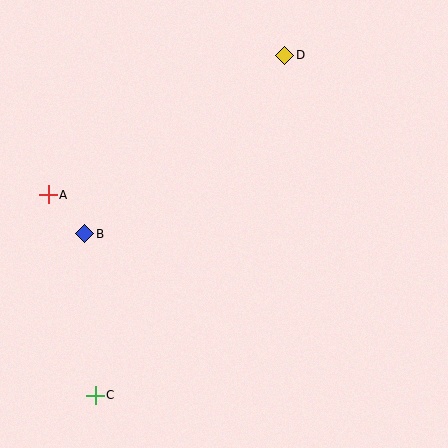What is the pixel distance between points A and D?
The distance between A and D is 275 pixels.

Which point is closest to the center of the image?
Point B at (85, 234) is closest to the center.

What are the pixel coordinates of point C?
Point C is at (95, 395).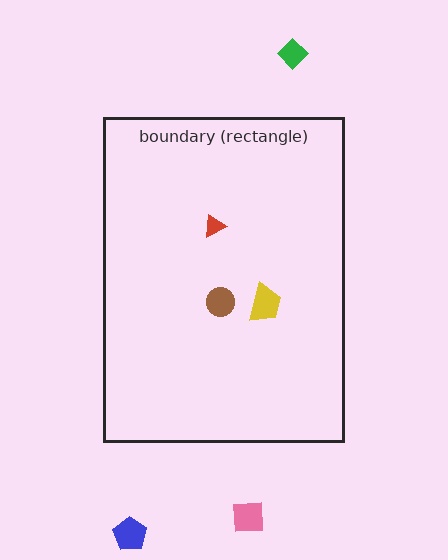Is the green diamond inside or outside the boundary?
Outside.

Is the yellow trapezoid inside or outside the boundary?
Inside.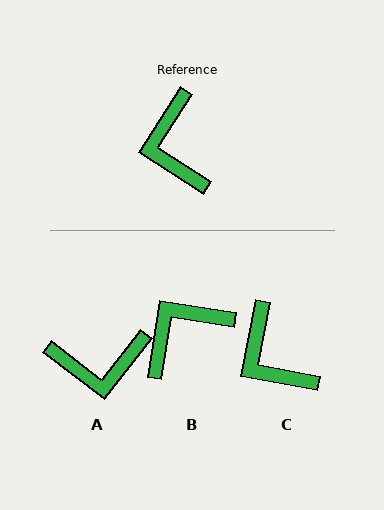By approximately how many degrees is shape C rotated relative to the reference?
Approximately 22 degrees counter-clockwise.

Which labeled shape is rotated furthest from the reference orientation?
A, about 85 degrees away.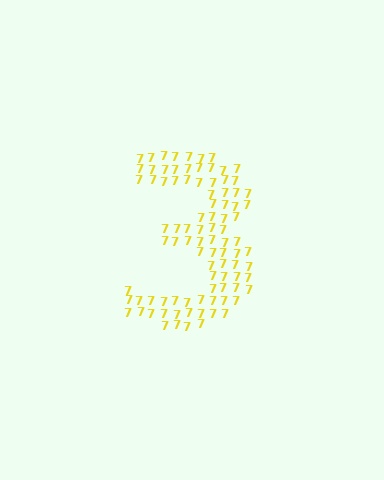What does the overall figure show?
The overall figure shows the digit 3.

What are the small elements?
The small elements are digit 7's.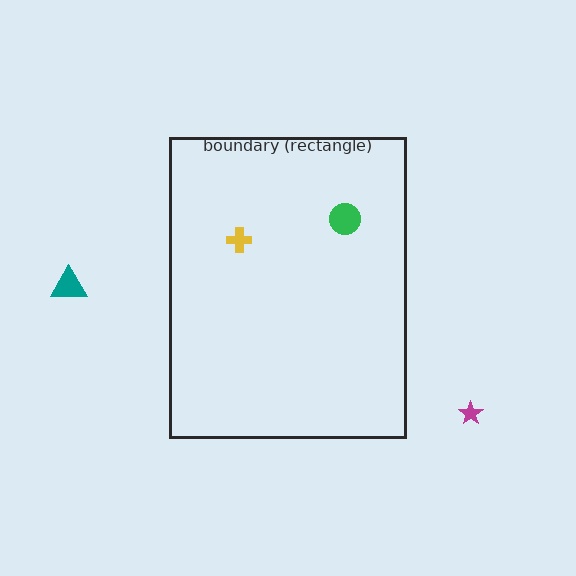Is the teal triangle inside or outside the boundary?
Outside.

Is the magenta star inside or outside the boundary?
Outside.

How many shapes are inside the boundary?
2 inside, 2 outside.